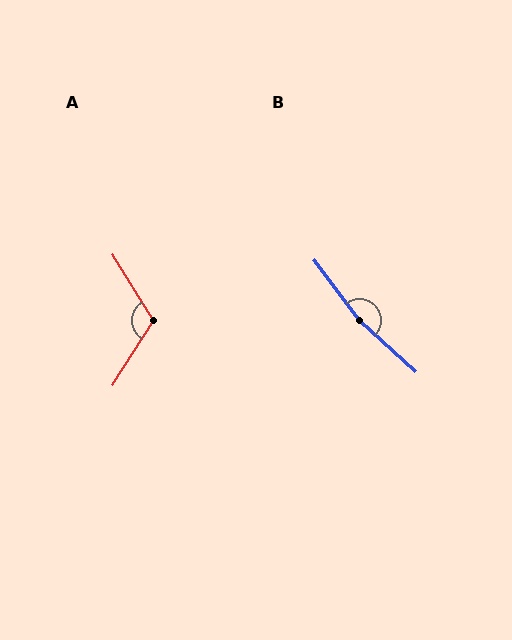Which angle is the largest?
B, at approximately 169 degrees.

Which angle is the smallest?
A, at approximately 116 degrees.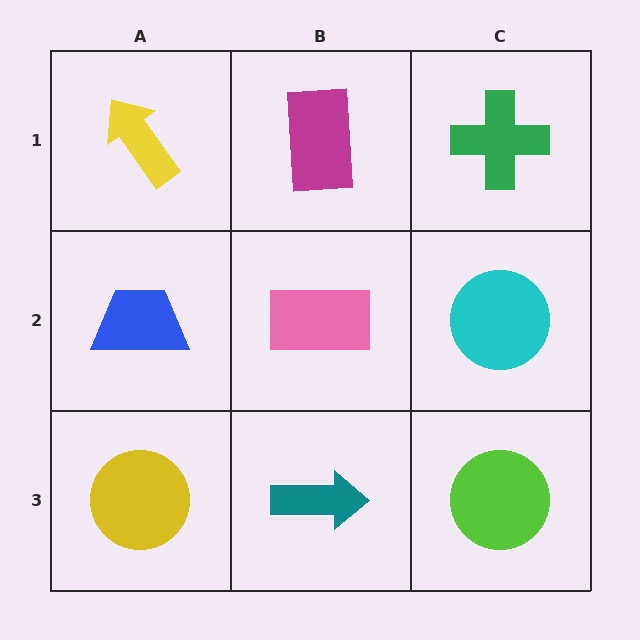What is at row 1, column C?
A green cross.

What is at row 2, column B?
A pink rectangle.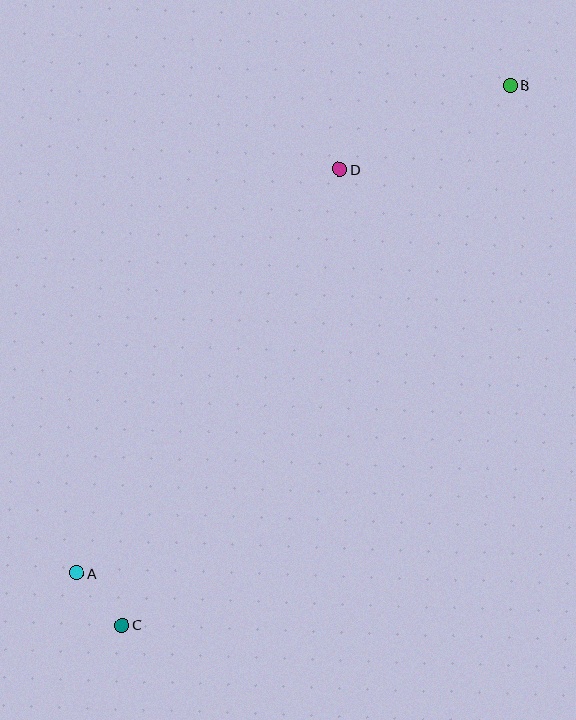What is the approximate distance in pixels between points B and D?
The distance between B and D is approximately 190 pixels.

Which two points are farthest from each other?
Points B and C are farthest from each other.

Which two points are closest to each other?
Points A and C are closest to each other.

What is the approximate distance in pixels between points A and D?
The distance between A and D is approximately 482 pixels.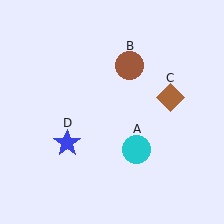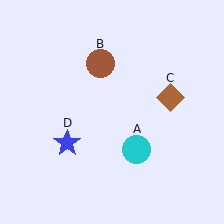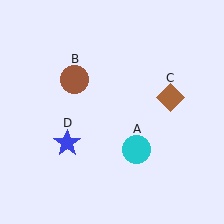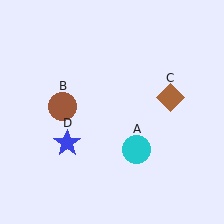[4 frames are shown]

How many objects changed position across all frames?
1 object changed position: brown circle (object B).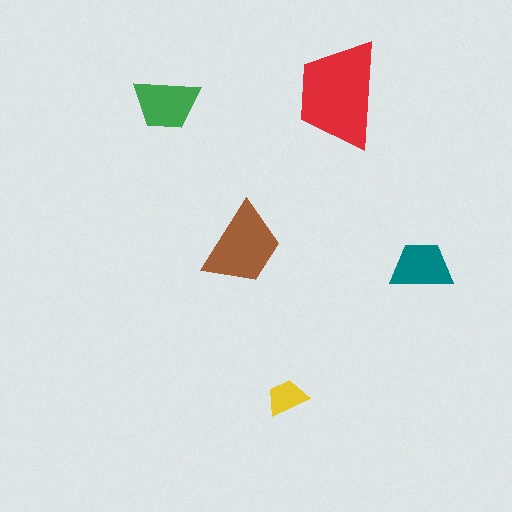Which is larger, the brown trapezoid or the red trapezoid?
The red one.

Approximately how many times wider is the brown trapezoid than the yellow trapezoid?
About 2 times wider.